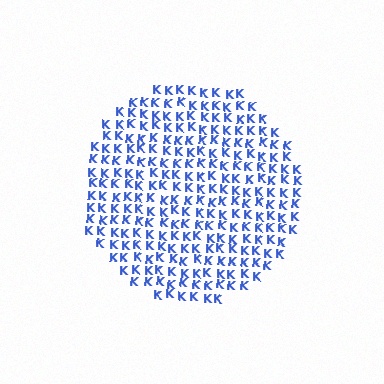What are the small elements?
The small elements are letter K's.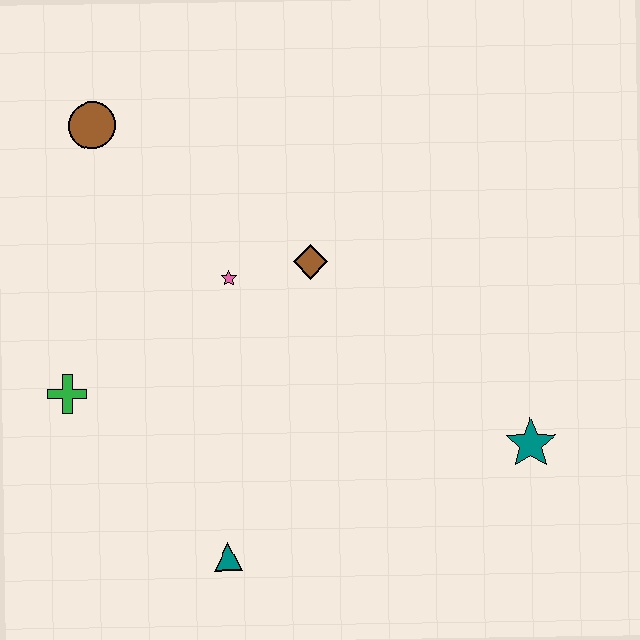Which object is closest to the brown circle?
The pink star is closest to the brown circle.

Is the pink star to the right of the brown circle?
Yes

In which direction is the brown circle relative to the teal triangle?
The brown circle is above the teal triangle.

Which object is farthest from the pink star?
The teal star is farthest from the pink star.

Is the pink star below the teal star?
No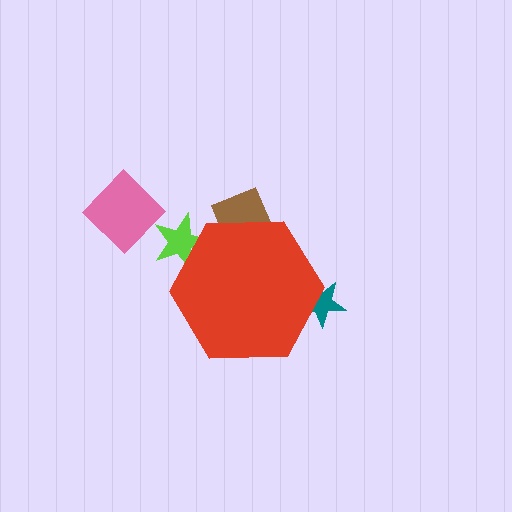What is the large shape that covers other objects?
A red hexagon.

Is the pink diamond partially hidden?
No, the pink diamond is fully visible.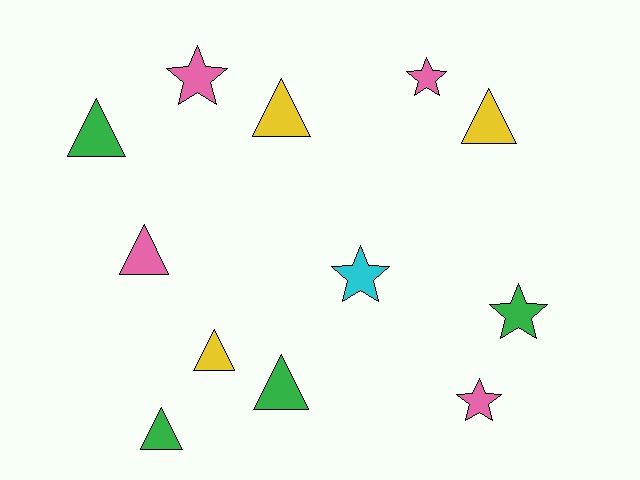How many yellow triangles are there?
There are 3 yellow triangles.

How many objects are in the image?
There are 12 objects.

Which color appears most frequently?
Green, with 4 objects.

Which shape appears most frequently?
Triangle, with 7 objects.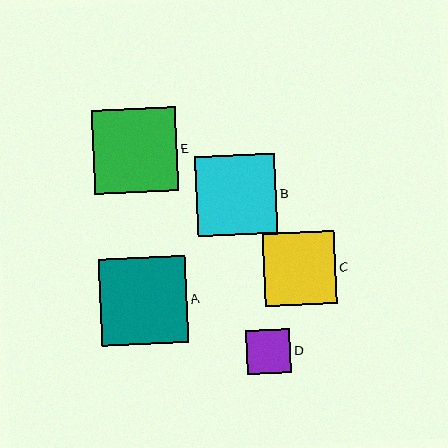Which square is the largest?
Square A is the largest with a size of approximately 87 pixels.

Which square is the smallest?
Square D is the smallest with a size of approximately 44 pixels.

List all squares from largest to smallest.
From largest to smallest: A, E, B, C, D.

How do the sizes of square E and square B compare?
Square E and square B are approximately the same size.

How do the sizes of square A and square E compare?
Square A and square E are approximately the same size.